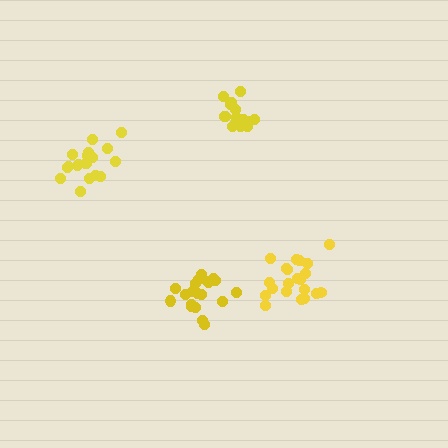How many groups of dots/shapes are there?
There are 4 groups.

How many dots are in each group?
Group 1: 15 dots, Group 2: 21 dots, Group 3: 19 dots, Group 4: 20 dots (75 total).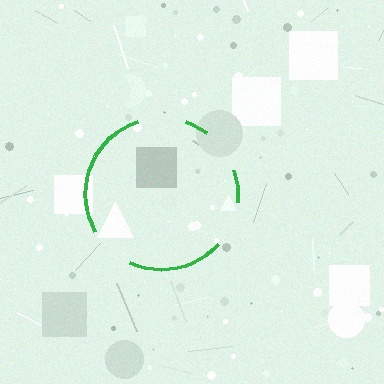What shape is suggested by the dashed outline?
The dashed outline suggests a circle.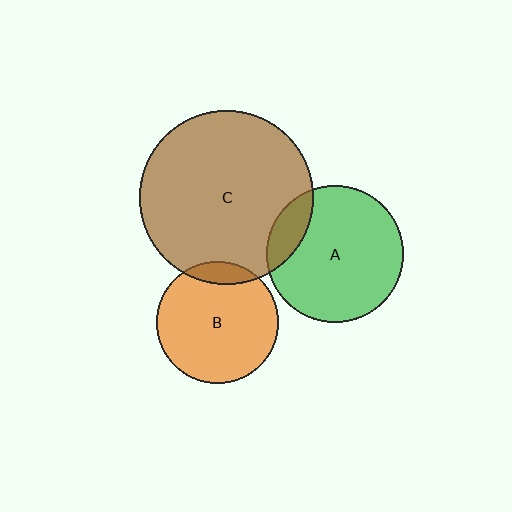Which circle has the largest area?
Circle C (brown).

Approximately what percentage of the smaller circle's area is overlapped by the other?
Approximately 15%.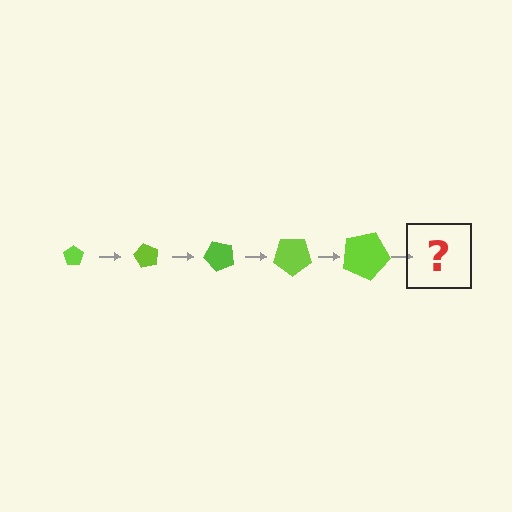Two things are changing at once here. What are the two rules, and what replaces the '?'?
The two rules are that the pentagon grows larger each step and it rotates 60 degrees each step. The '?' should be a pentagon, larger than the previous one and rotated 300 degrees from the start.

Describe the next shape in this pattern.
It should be a pentagon, larger than the previous one and rotated 300 degrees from the start.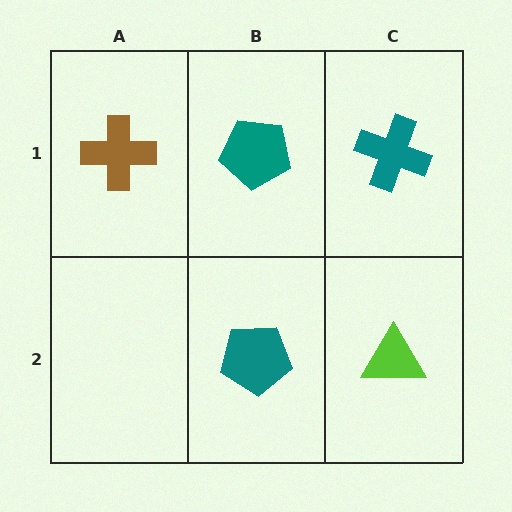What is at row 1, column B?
A teal pentagon.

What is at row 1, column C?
A teal cross.